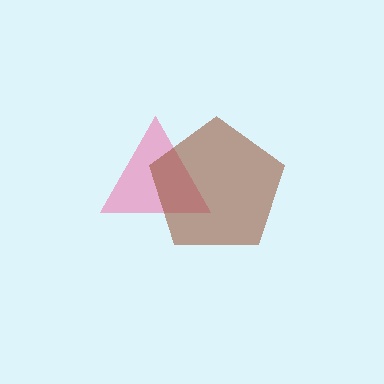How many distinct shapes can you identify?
There are 2 distinct shapes: a pink triangle, a brown pentagon.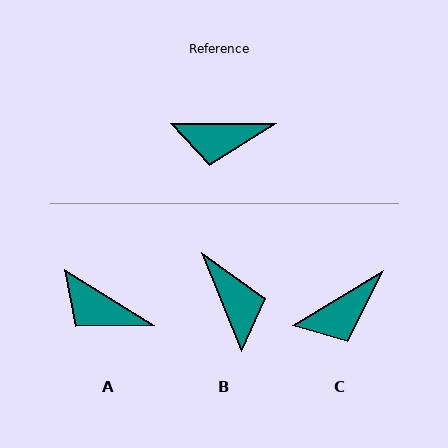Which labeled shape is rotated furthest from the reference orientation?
B, about 112 degrees away.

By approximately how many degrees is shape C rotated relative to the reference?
Approximately 31 degrees counter-clockwise.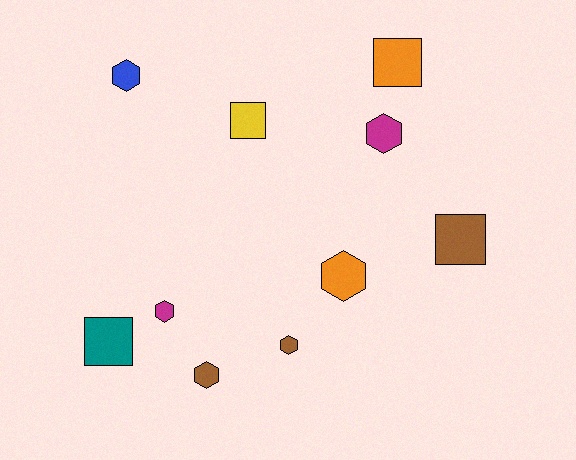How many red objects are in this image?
There are no red objects.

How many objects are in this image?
There are 10 objects.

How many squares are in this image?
There are 4 squares.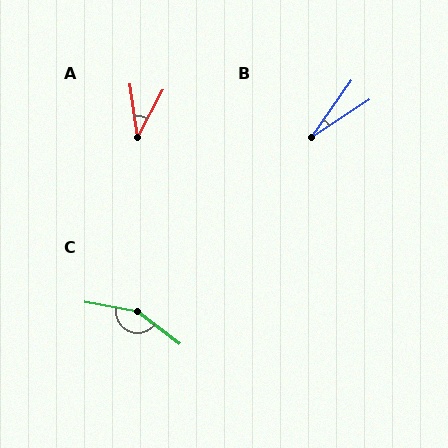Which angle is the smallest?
B, at approximately 22 degrees.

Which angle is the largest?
C, at approximately 153 degrees.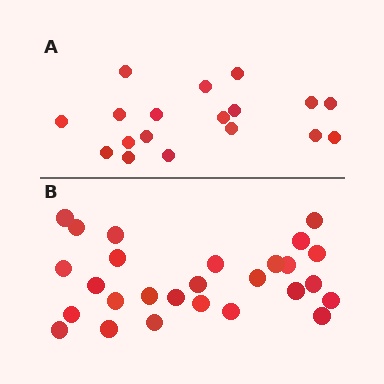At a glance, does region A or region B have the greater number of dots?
Region B (the bottom region) has more dots.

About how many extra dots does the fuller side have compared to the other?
Region B has roughly 8 or so more dots than region A.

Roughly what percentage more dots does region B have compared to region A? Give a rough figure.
About 50% more.